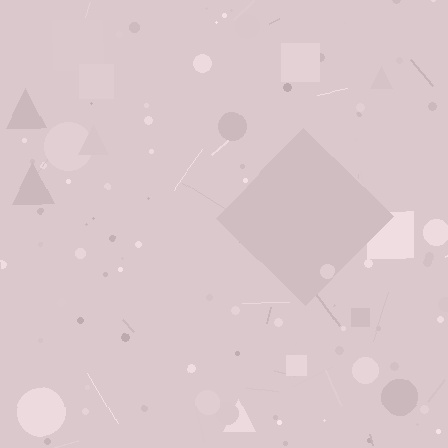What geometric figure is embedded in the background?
A diamond is embedded in the background.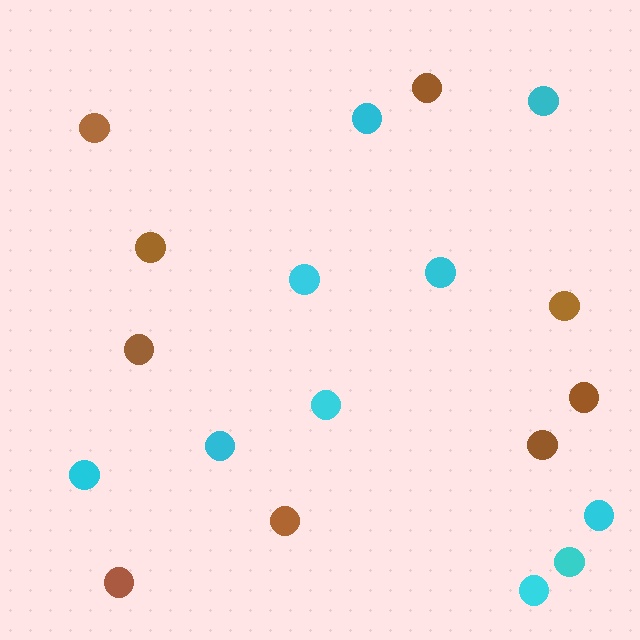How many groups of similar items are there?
There are 2 groups: one group of brown circles (9) and one group of cyan circles (10).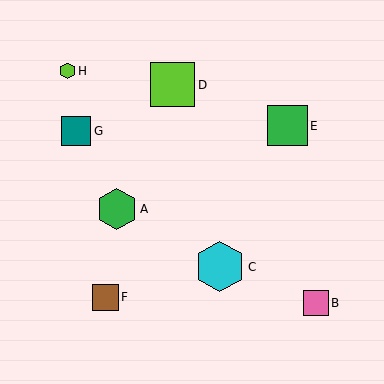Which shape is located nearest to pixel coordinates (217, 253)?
The cyan hexagon (labeled C) at (220, 267) is nearest to that location.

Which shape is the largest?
The cyan hexagon (labeled C) is the largest.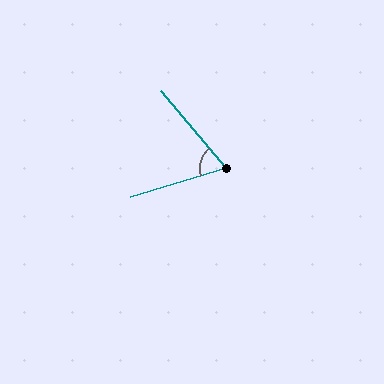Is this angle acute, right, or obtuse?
It is acute.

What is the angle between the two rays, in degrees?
Approximately 67 degrees.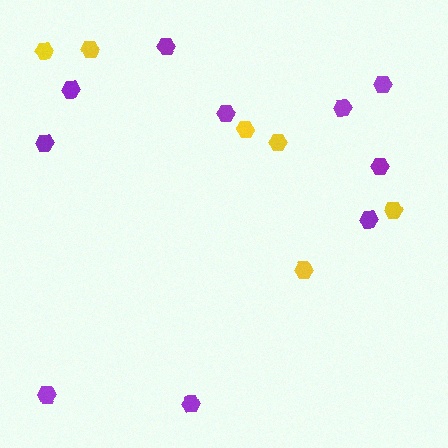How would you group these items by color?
There are 2 groups: one group of yellow hexagons (6) and one group of purple hexagons (10).